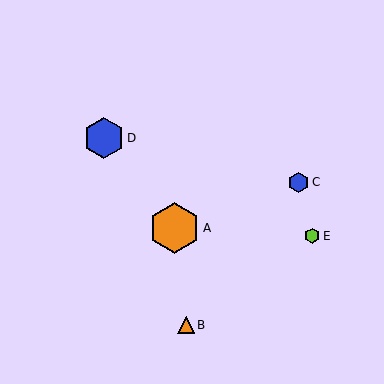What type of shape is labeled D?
Shape D is a blue hexagon.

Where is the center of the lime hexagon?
The center of the lime hexagon is at (312, 236).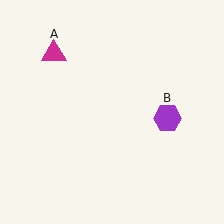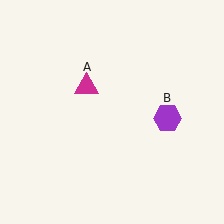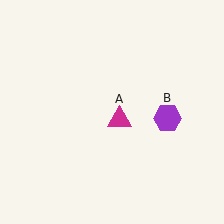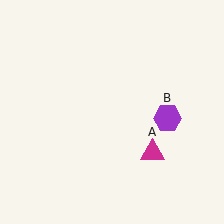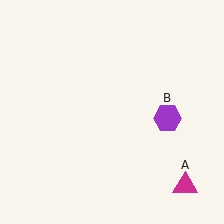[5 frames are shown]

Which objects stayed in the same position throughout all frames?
Purple hexagon (object B) remained stationary.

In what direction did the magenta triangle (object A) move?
The magenta triangle (object A) moved down and to the right.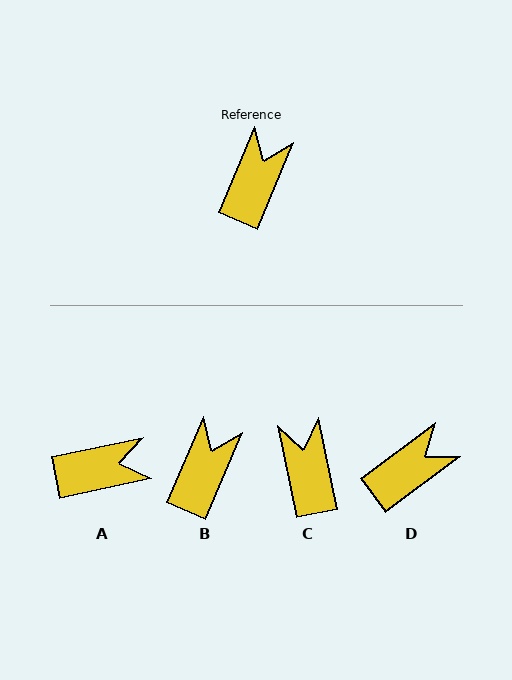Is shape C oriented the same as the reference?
No, it is off by about 35 degrees.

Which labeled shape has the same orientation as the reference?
B.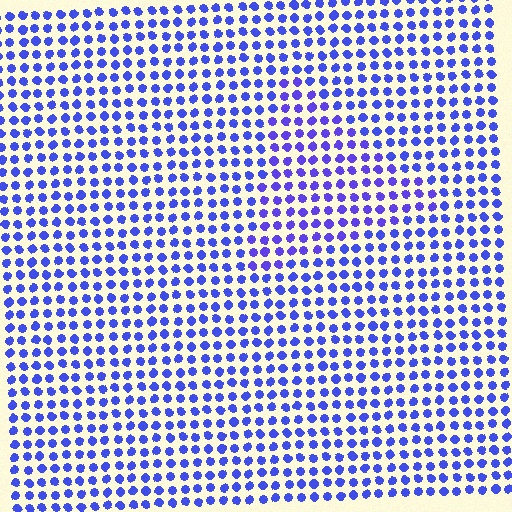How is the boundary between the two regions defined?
The boundary is defined purely by a slight shift in hue (about 16 degrees). Spacing, size, and orientation are identical on both sides.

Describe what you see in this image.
The image is filled with small blue elements in a uniform arrangement. A triangle-shaped region is visible where the elements are tinted to a slightly different hue, forming a subtle color boundary.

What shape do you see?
I see a triangle.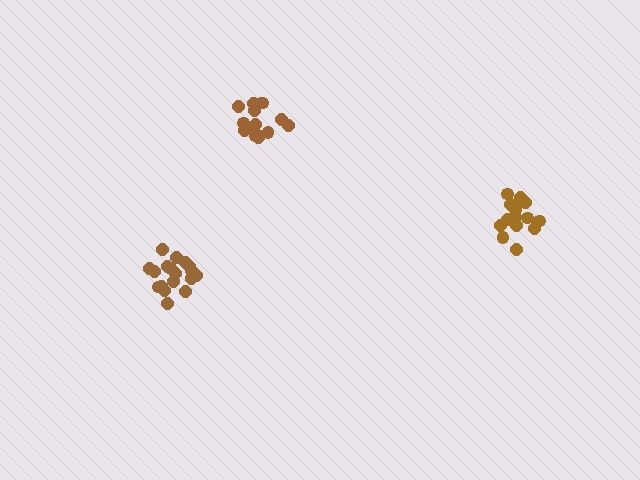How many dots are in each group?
Group 1: 15 dots, Group 2: 15 dots, Group 3: 19 dots (49 total).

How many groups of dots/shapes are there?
There are 3 groups.